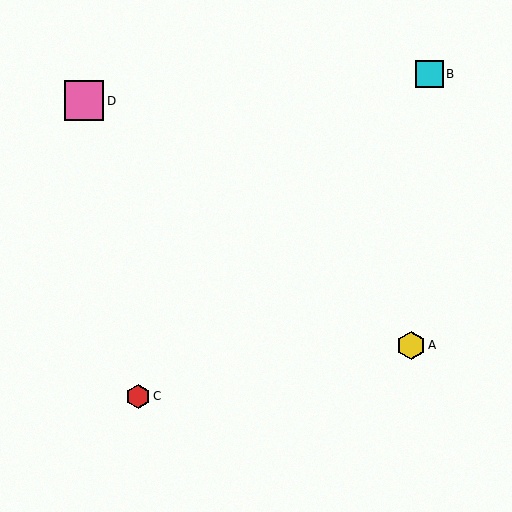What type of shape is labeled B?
Shape B is a cyan square.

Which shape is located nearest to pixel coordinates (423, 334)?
The yellow hexagon (labeled A) at (411, 345) is nearest to that location.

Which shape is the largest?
The pink square (labeled D) is the largest.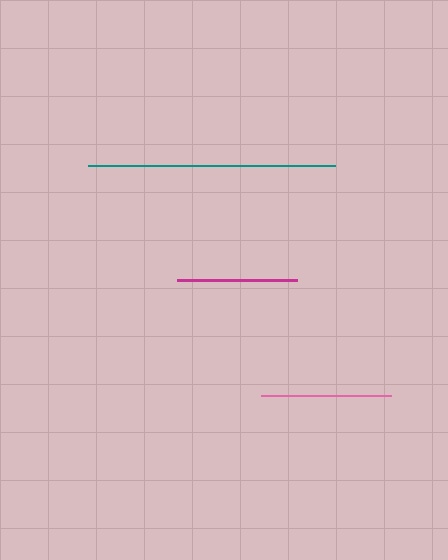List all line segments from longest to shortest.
From longest to shortest: teal, pink, magenta.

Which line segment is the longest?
The teal line is the longest at approximately 247 pixels.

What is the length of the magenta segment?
The magenta segment is approximately 120 pixels long.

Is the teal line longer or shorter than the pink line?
The teal line is longer than the pink line.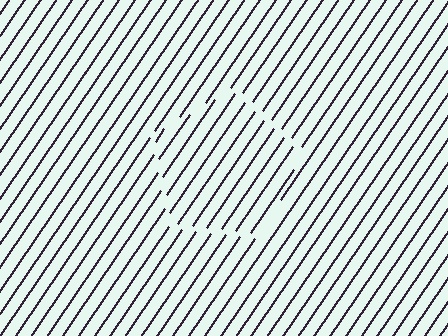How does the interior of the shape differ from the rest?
The interior of the shape contains the same grating, shifted by half a period — the contour is defined by the phase discontinuity where line-ends from the inner and outer gratings abut.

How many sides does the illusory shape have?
5 sides — the line-ends trace a pentagon.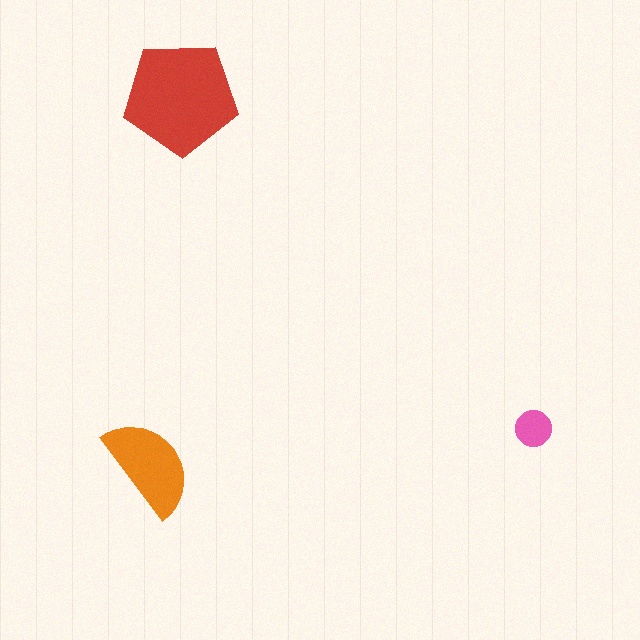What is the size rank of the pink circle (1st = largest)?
3rd.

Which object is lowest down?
The orange semicircle is bottommost.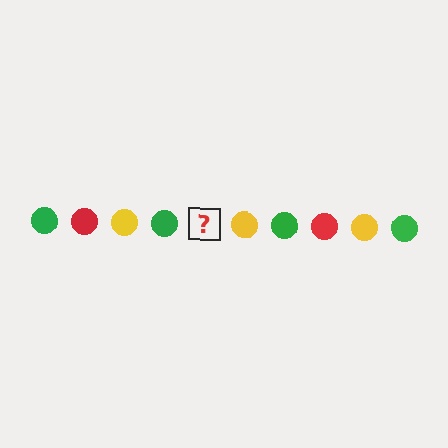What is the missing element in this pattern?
The missing element is a red circle.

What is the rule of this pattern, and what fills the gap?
The rule is that the pattern cycles through green, red, yellow circles. The gap should be filled with a red circle.